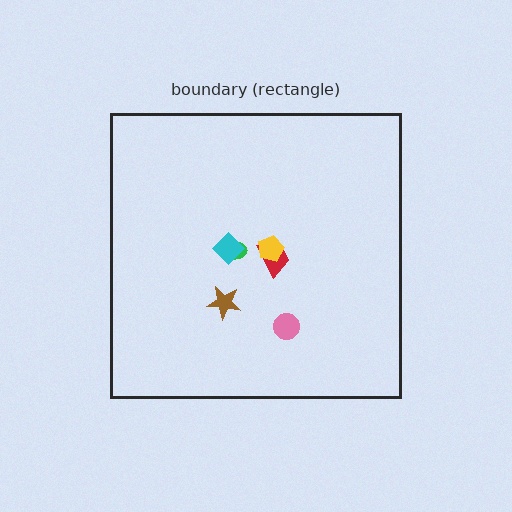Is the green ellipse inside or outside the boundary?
Inside.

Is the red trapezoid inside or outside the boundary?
Inside.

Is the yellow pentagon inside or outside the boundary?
Inside.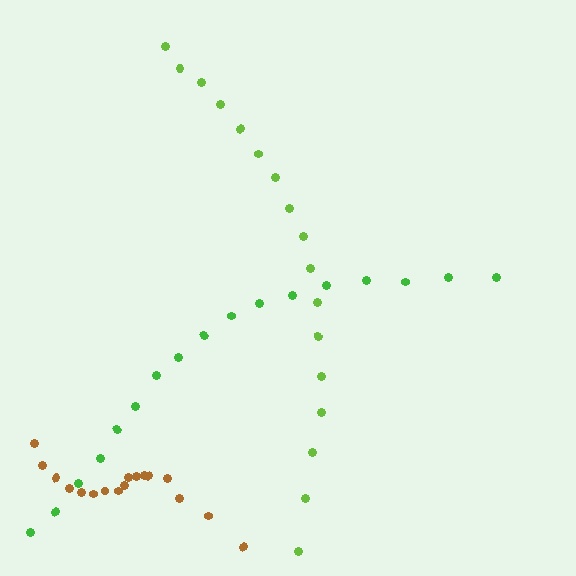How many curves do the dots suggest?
There are 3 distinct paths.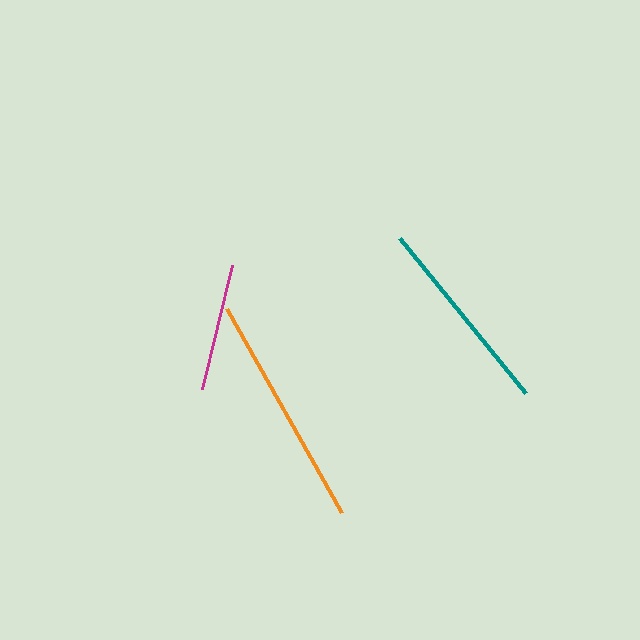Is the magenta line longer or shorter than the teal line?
The teal line is longer than the magenta line.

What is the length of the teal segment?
The teal segment is approximately 200 pixels long.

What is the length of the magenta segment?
The magenta segment is approximately 127 pixels long.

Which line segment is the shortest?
The magenta line is the shortest at approximately 127 pixels.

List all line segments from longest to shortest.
From longest to shortest: orange, teal, magenta.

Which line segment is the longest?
The orange line is the longest at approximately 234 pixels.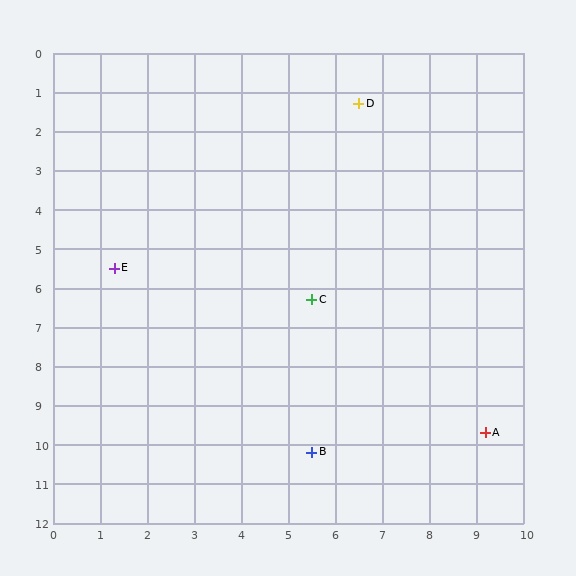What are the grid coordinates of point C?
Point C is at approximately (5.5, 6.3).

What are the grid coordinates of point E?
Point E is at approximately (1.3, 5.5).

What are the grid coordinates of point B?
Point B is at approximately (5.5, 10.2).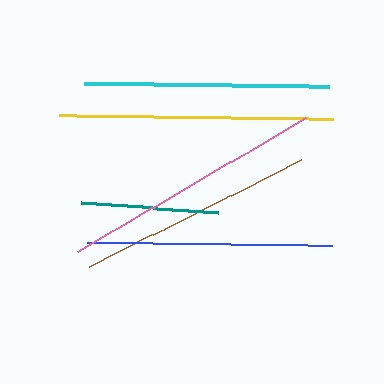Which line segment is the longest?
The yellow line is the longest at approximately 274 pixels.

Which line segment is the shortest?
The teal line is the shortest at approximately 138 pixels.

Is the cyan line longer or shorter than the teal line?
The cyan line is longer than the teal line.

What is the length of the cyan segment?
The cyan segment is approximately 246 pixels long.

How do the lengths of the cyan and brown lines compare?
The cyan and brown lines are approximately the same length.